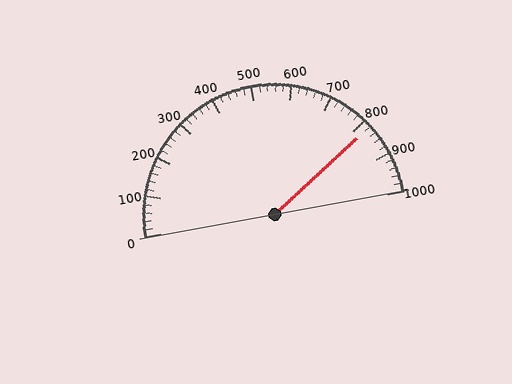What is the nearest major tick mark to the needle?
The nearest major tick mark is 800.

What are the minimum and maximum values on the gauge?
The gauge ranges from 0 to 1000.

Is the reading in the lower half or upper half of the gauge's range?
The reading is in the upper half of the range (0 to 1000).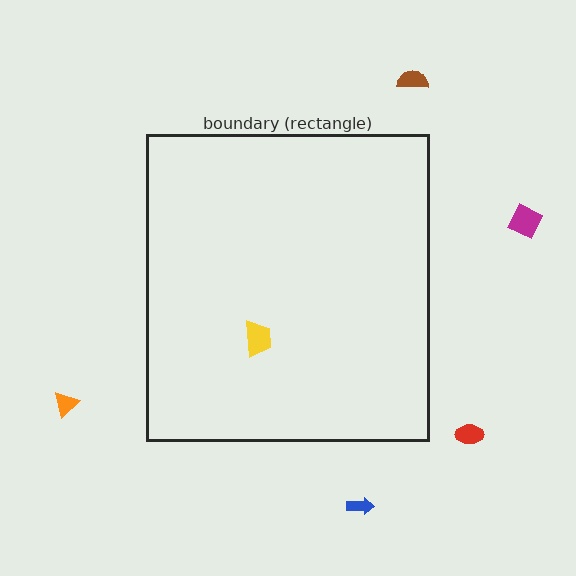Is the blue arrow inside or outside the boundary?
Outside.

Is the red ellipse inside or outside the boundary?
Outside.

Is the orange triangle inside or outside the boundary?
Outside.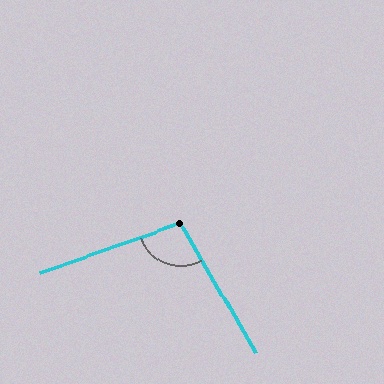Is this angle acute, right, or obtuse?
It is obtuse.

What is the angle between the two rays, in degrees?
Approximately 101 degrees.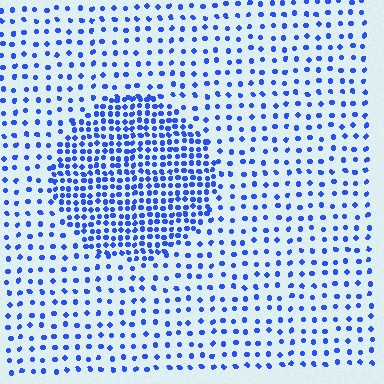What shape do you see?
I see a circle.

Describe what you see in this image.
The image contains small blue elements arranged at two different densities. A circle-shaped region is visible where the elements are more densely packed than the surrounding area.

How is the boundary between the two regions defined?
The boundary is defined by a change in element density (approximately 2.4x ratio). All elements are the same color, size, and shape.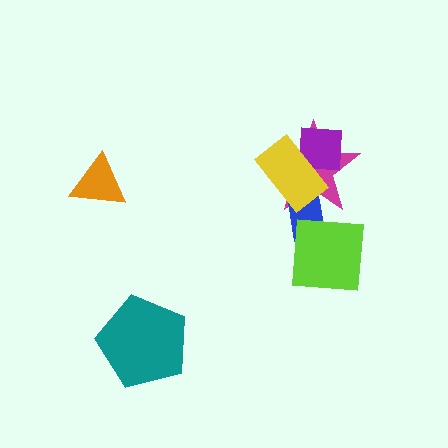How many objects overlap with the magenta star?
3 objects overlap with the magenta star.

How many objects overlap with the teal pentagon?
0 objects overlap with the teal pentagon.